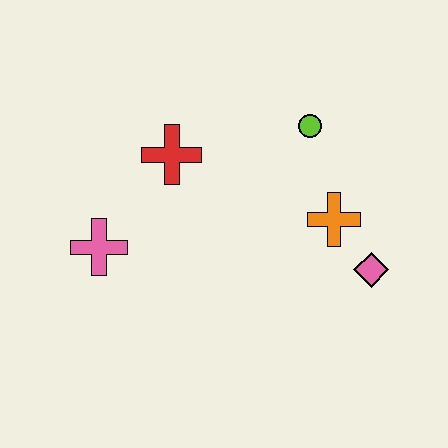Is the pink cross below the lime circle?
Yes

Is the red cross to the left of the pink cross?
No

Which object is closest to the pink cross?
The red cross is closest to the pink cross.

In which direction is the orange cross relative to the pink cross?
The orange cross is to the right of the pink cross.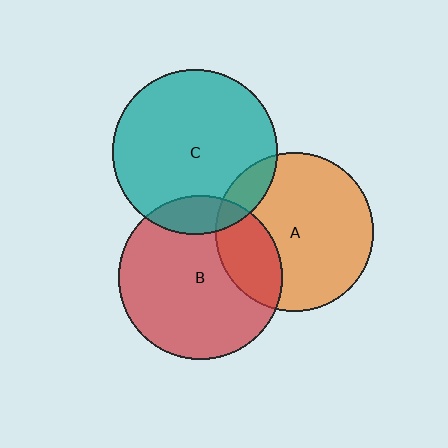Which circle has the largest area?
Circle C (teal).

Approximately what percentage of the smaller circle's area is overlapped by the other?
Approximately 10%.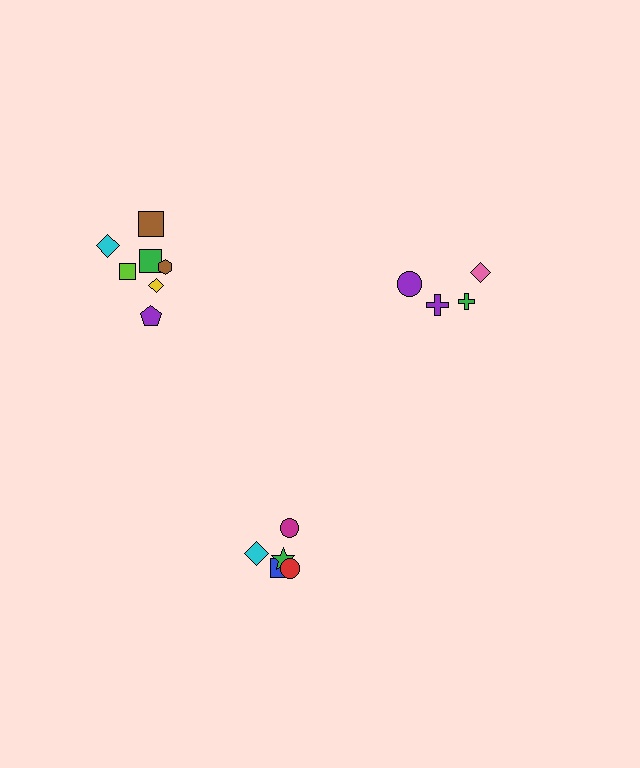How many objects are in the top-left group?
There are 7 objects.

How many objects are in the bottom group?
There are 5 objects.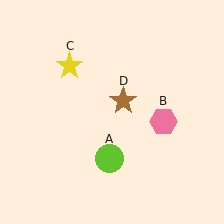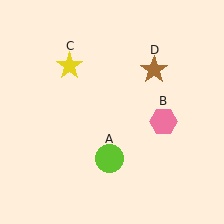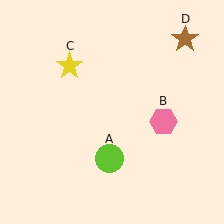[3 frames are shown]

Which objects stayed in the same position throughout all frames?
Lime circle (object A) and pink hexagon (object B) and yellow star (object C) remained stationary.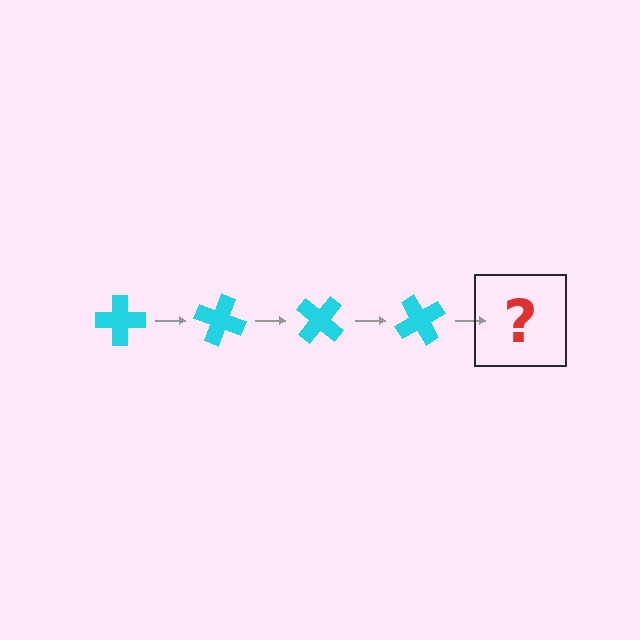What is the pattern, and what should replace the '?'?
The pattern is that the cross rotates 20 degrees each step. The '?' should be a cyan cross rotated 80 degrees.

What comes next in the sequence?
The next element should be a cyan cross rotated 80 degrees.